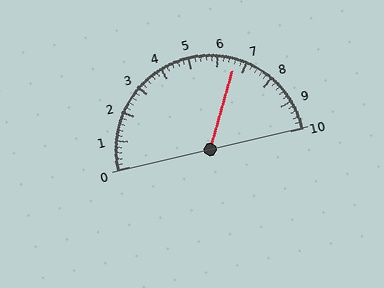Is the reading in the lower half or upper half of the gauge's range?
The reading is in the upper half of the range (0 to 10).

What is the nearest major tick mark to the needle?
The nearest major tick mark is 7.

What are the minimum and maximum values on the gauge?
The gauge ranges from 0 to 10.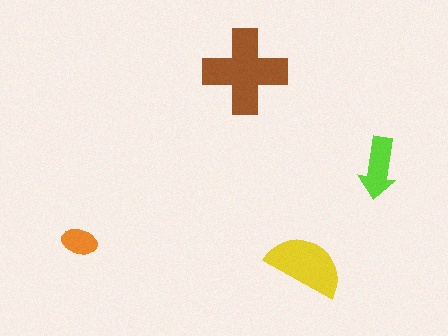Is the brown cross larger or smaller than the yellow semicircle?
Larger.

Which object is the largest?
The brown cross.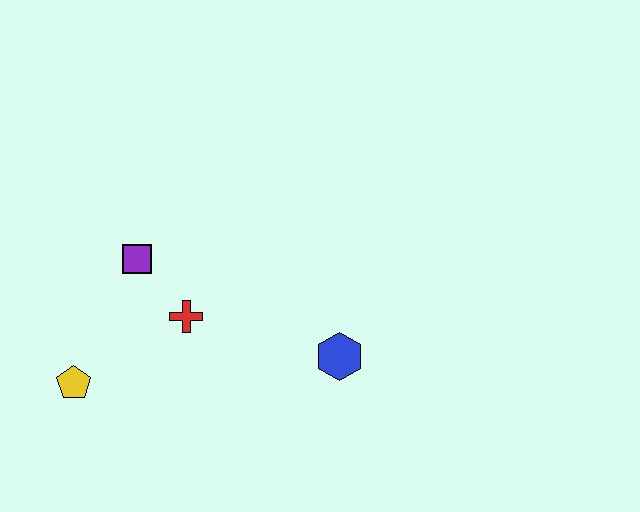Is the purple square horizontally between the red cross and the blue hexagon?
No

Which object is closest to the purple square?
The red cross is closest to the purple square.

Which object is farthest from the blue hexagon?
The yellow pentagon is farthest from the blue hexagon.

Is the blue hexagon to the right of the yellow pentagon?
Yes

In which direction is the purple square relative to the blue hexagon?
The purple square is to the left of the blue hexagon.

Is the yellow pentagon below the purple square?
Yes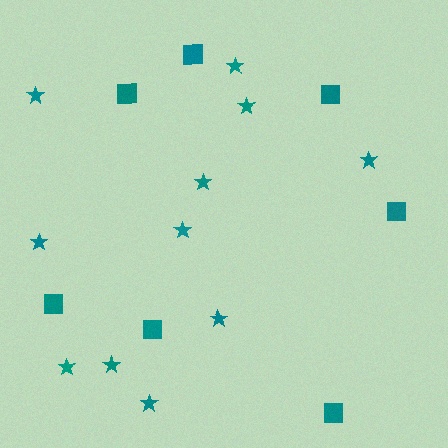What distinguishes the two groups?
There are 2 groups: one group of stars (11) and one group of squares (7).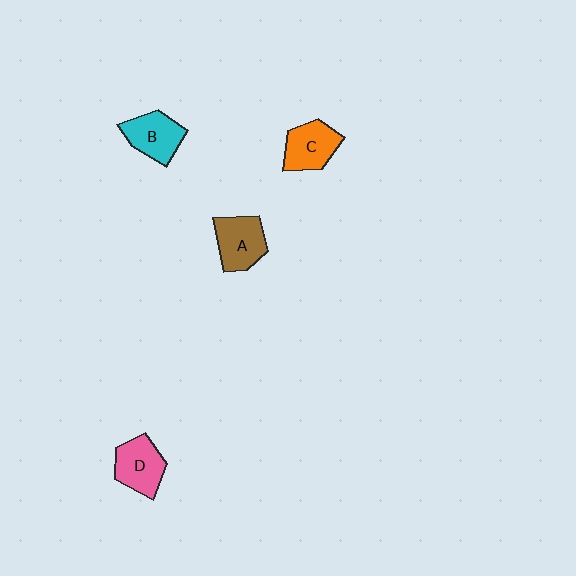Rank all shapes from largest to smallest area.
From largest to smallest: A (brown), D (pink), B (cyan), C (orange).